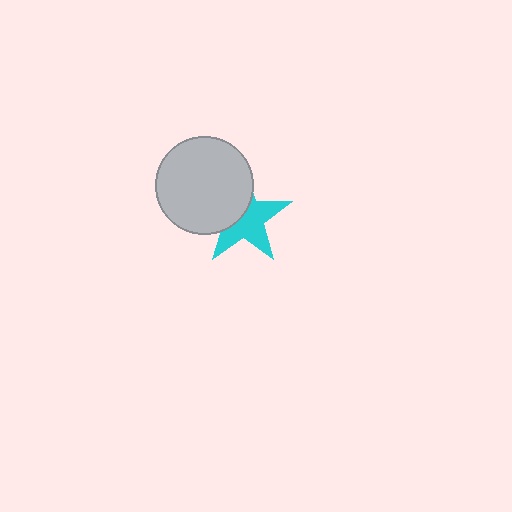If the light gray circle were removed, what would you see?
You would see the complete cyan star.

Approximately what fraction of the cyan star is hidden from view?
Roughly 41% of the cyan star is hidden behind the light gray circle.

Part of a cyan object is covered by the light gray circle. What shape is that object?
It is a star.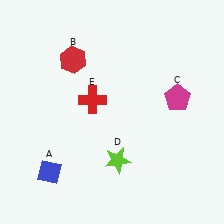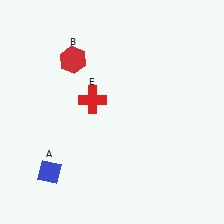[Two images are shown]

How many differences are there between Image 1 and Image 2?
There are 2 differences between the two images.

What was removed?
The lime star (D), the magenta pentagon (C) were removed in Image 2.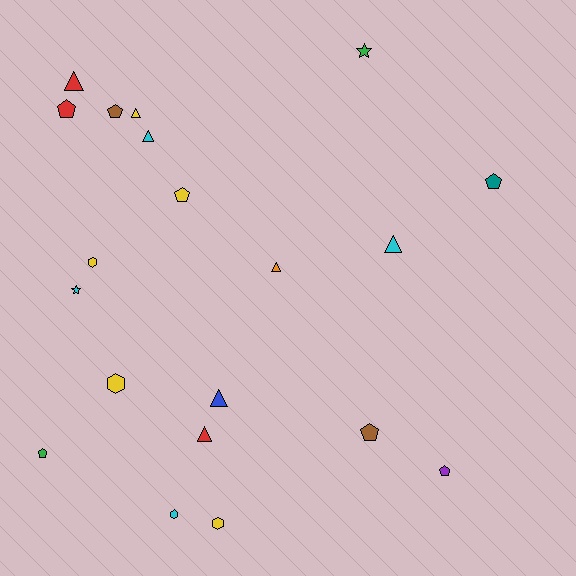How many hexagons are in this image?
There are 4 hexagons.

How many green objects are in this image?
There are 2 green objects.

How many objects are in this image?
There are 20 objects.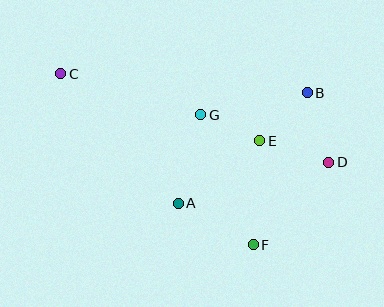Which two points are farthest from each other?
Points C and D are farthest from each other.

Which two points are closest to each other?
Points E and G are closest to each other.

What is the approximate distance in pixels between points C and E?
The distance between C and E is approximately 210 pixels.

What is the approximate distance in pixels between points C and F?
The distance between C and F is approximately 257 pixels.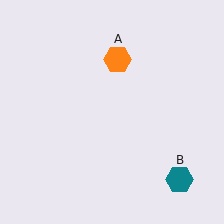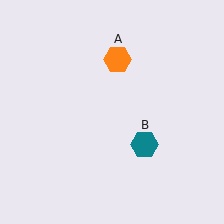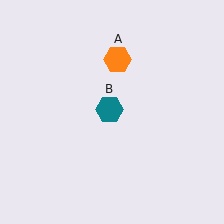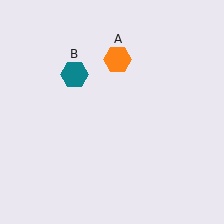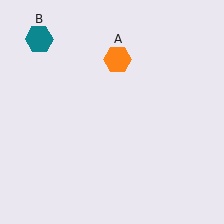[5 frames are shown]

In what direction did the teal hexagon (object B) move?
The teal hexagon (object B) moved up and to the left.